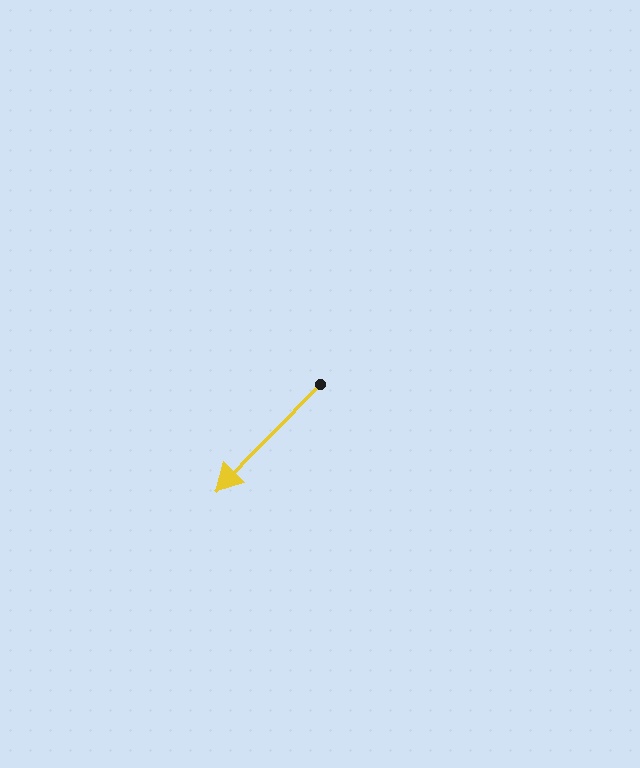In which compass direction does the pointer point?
Southwest.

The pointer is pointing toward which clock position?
Roughly 7 o'clock.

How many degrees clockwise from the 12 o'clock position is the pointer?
Approximately 224 degrees.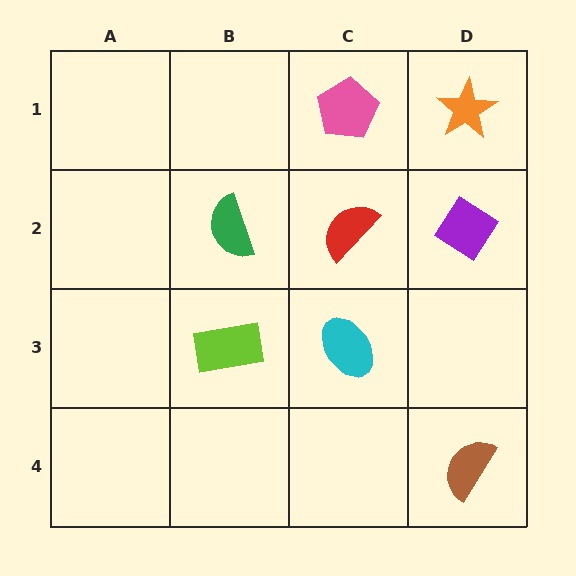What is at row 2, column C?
A red semicircle.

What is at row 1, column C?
A pink pentagon.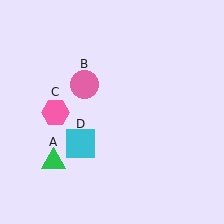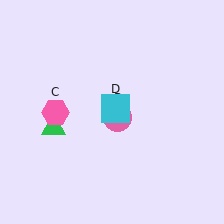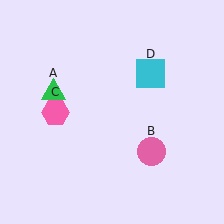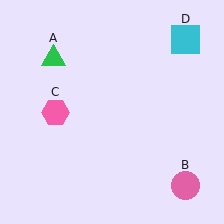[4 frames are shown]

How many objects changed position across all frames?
3 objects changed position: green triangle (object A), pink circle (object B), cyan square (object D).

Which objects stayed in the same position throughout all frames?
Pink hexagon (object C) remained stationary.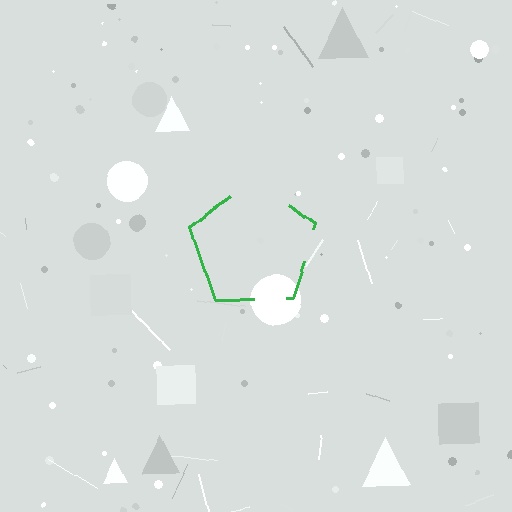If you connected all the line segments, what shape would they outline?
They would outline a pentagon.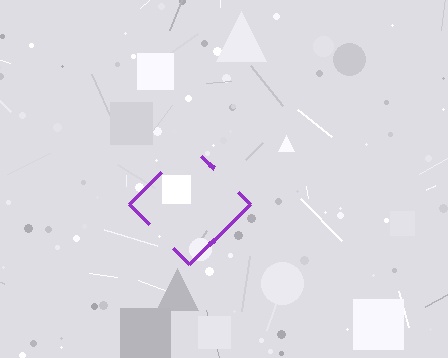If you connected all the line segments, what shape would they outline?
They would outline a diamond.